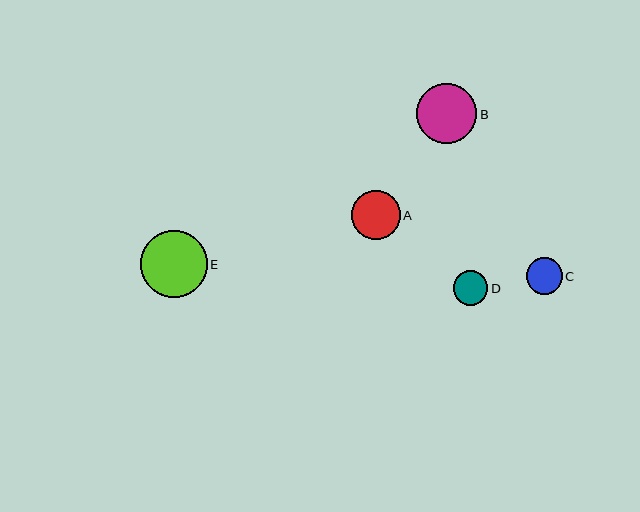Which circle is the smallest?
Circle D is the smallest with a size of approximately 35 pixels.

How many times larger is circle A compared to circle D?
Circle A is approximately 1.4 times the size of circle D.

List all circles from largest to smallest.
From largest to smallest: E, B, A, C, D.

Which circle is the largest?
Circle E is the largest with a size of approximately 67 pixels.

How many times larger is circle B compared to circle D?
Circle B is approximately 1.7 times the size of circle D.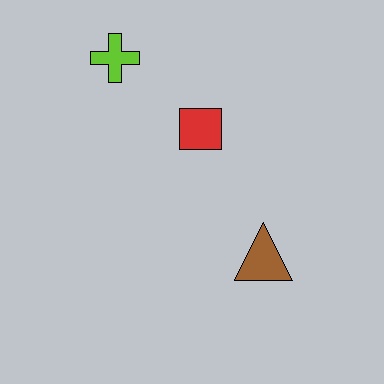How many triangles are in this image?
There is 1 triangle.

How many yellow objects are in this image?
There are no yellow objects.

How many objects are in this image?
There are 3 objects.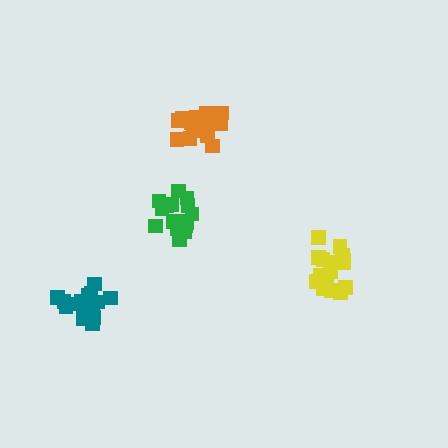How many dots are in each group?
Group 1: 17 dots, Group 2: 15 dots, Group 3: 17 dots, Group 4: 16 dots (65 total).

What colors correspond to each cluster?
The clusters are colored: green, orange, teal, yellow.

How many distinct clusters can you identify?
There are 4 distinct clusters.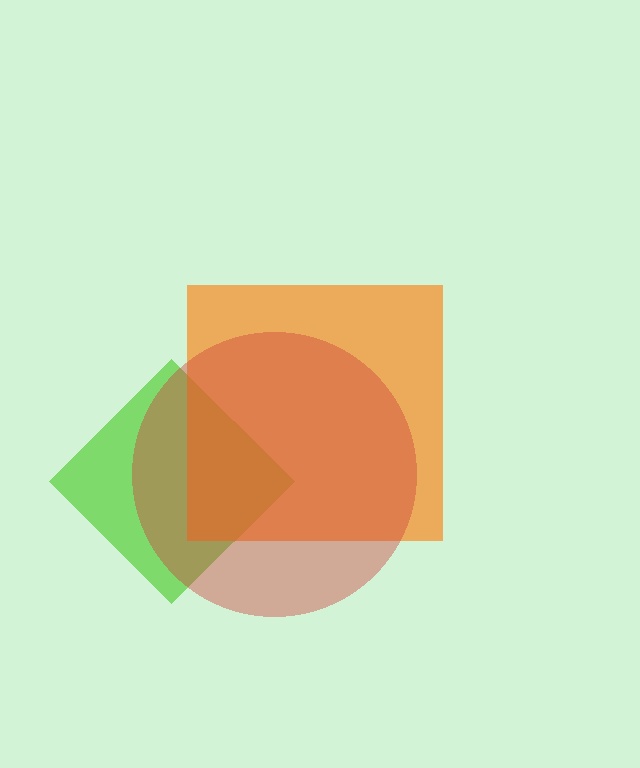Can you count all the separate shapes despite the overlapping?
Yes, there are 3 separate shapes.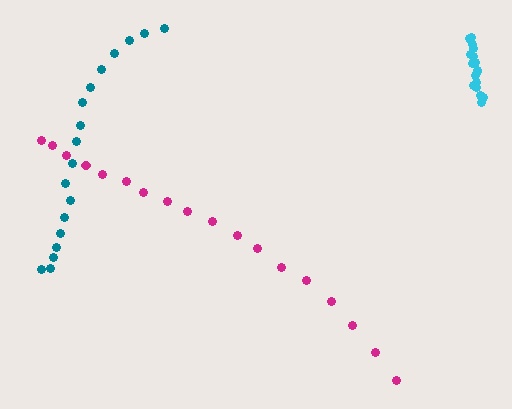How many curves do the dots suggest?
There are 3 distinct paths.